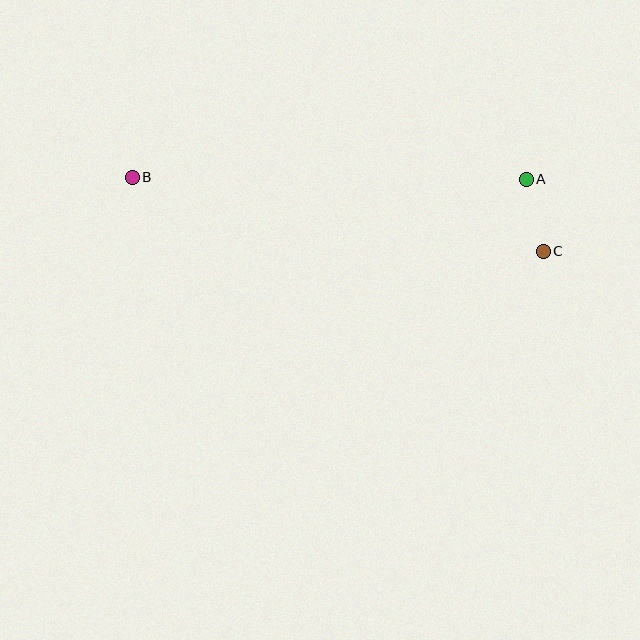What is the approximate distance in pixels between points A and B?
The distance between A and B is approximately 394 pixels.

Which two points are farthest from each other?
Points B and C are farthest from each other.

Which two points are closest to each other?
Points A and C are closest to each other.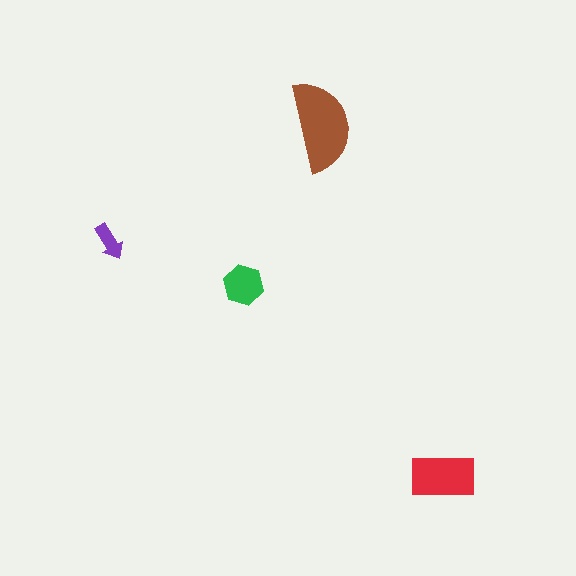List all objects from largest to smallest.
The brown semicircle, the red rectangle, the green hexagon, the purple arrow.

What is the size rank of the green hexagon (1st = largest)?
3rd.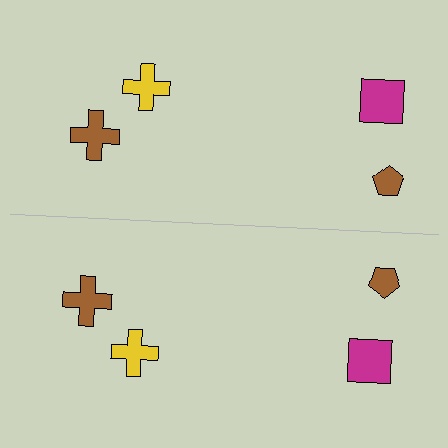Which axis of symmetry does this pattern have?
The pattern has a horizontal axis of symmetry running through the center of the image.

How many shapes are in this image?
There are 8 shapes in this image.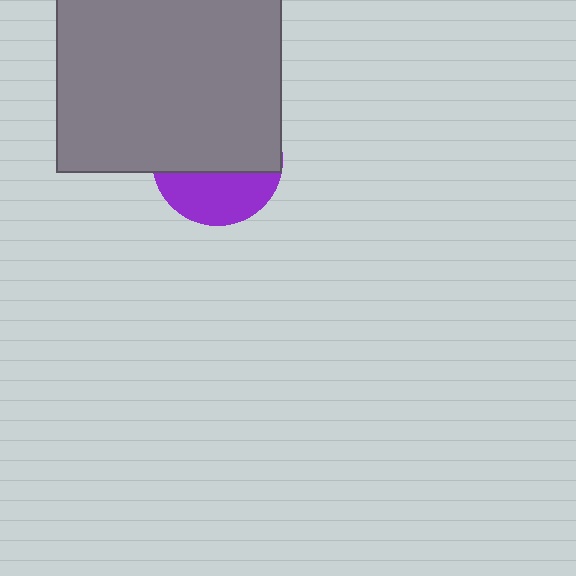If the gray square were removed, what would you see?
You would see the complete purple circle.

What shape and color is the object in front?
The object in front is a gray square.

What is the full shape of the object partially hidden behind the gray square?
The partially hidden object is a purple circle.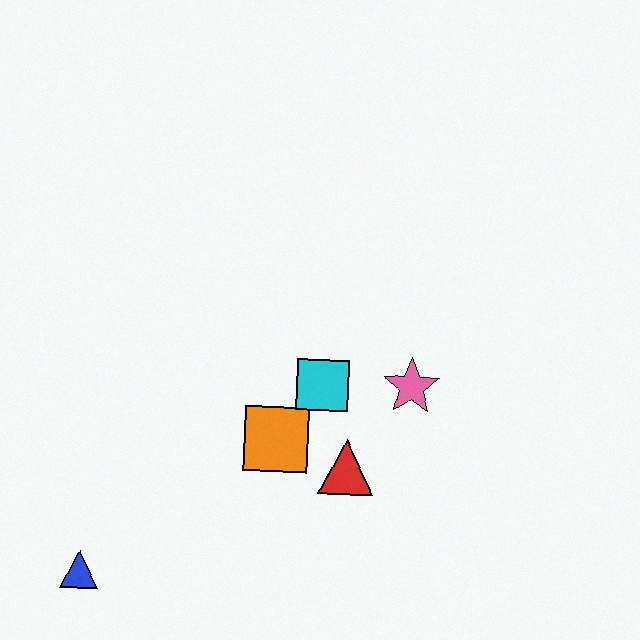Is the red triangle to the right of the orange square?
Yes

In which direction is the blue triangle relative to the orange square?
The blue triangle is to the left of the orange square.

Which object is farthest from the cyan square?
The blue triangle is farthest from the cyan square.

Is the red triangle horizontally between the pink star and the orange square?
Yes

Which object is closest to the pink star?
The cyan square is closest to the pink star.